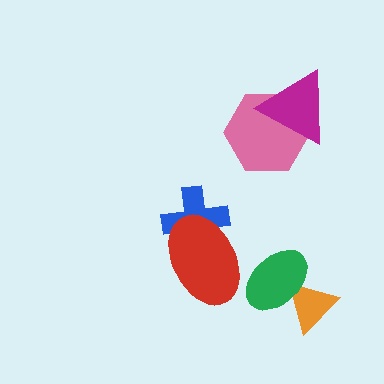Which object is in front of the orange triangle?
The green ellipse is in front of the orange triangle.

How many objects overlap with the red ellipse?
2 objects overlap with the red ellipse.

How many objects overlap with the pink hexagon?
1 object overlaps with the pink hexagon.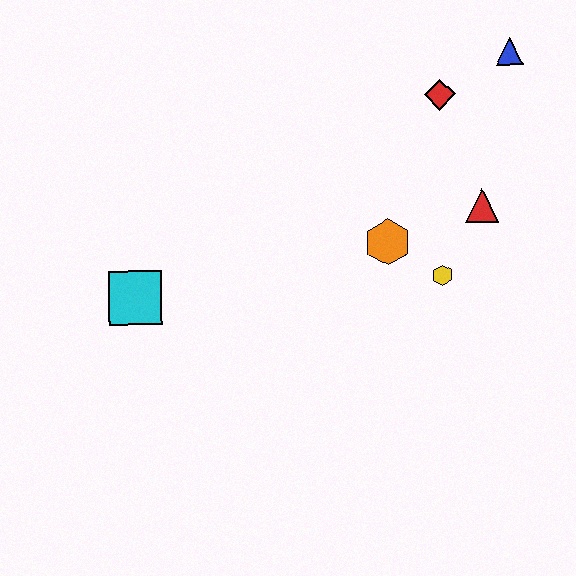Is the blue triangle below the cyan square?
No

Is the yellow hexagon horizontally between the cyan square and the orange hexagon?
No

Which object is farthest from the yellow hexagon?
The cyan square is farthest from the yellow hexagon.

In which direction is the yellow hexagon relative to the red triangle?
The yellow hexagon is below the red triangle.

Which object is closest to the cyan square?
The orange hexagon is closest to the cyan square.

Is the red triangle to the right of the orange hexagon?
Yes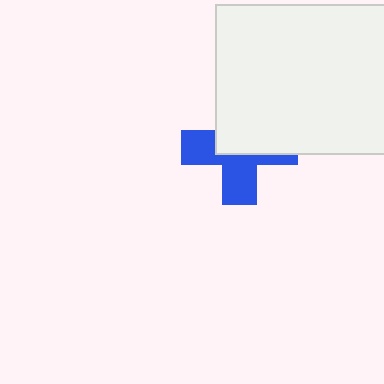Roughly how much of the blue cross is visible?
About half of it is visible (roughly 49%).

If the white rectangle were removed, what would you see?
You would see the complete blue cross.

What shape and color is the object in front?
The object in front is a white rectangle.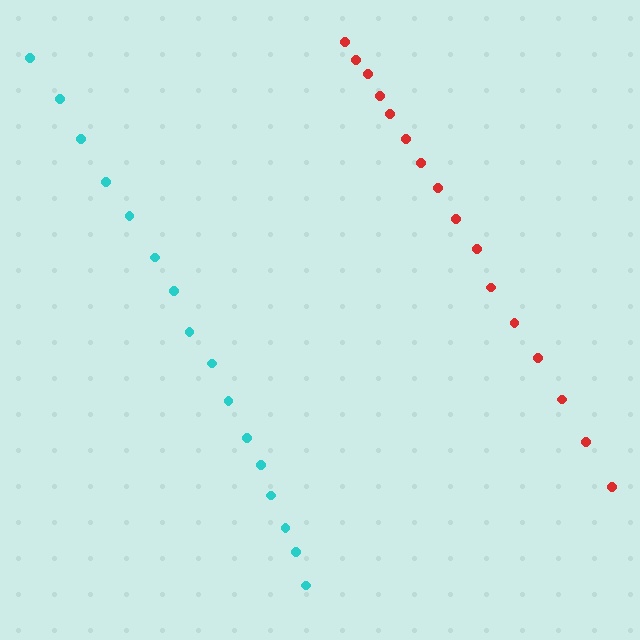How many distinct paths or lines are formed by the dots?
There are 2 distinct paths.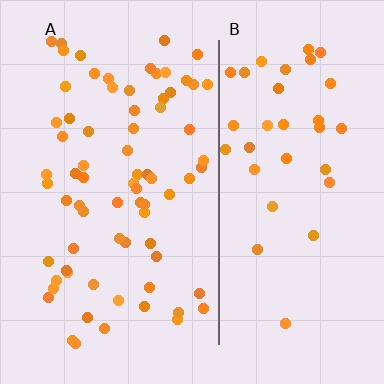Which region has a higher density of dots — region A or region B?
A (the left).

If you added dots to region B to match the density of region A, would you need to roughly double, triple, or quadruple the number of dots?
Approximately double.